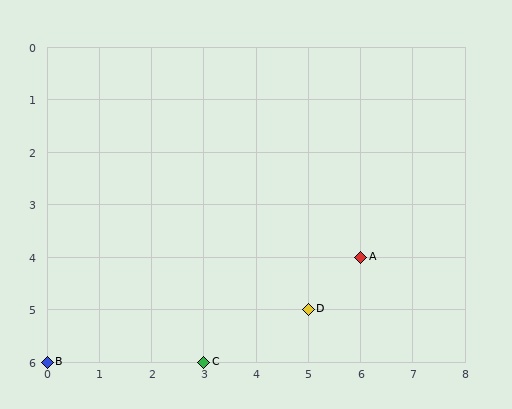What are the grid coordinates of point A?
Point A is at grid coordinates (6, 4).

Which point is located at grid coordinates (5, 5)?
Point D is at (5, 5).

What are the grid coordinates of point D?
Point D is at grid coordinates (5, 5).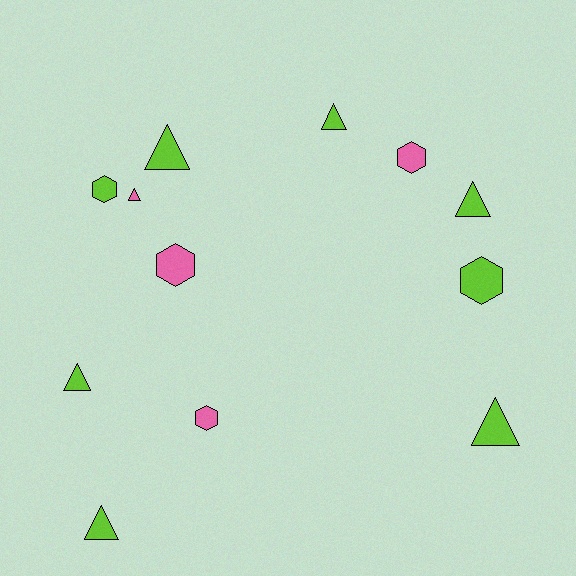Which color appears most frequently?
Lime, with 8 objects.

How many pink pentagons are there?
There are no pink pentagons.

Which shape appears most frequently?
Triangle, with 7 objects.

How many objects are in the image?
There are 12 objects.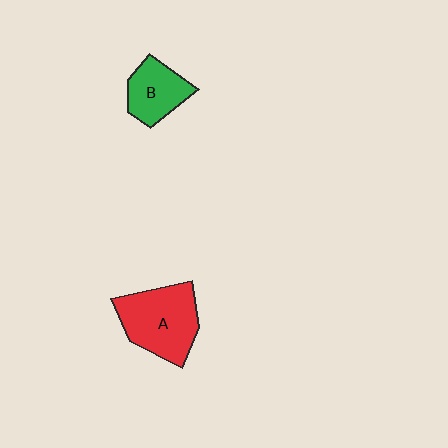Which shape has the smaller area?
Shape B (green).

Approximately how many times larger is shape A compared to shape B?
Approximately 1.6 times.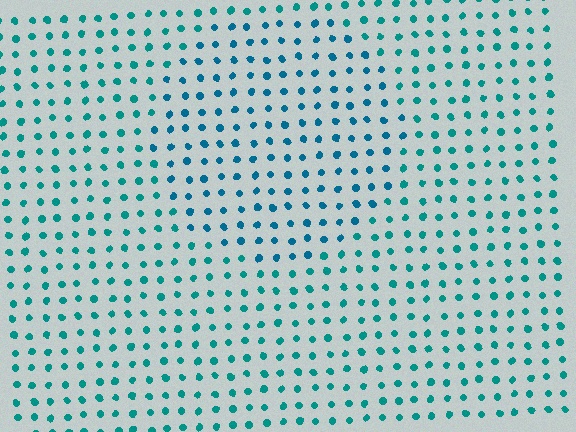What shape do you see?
I see a circle.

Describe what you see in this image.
The image is filled with small teal elements in a uniform arrangement. A circle-shaped region is visible where the elements are tinted to a slightly different hue, forming a subtle color boundary.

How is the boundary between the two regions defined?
The boundary is defined purely by a slight shift in hue (about 20 degrees). Spacing, size, and orientation are identical on both sides.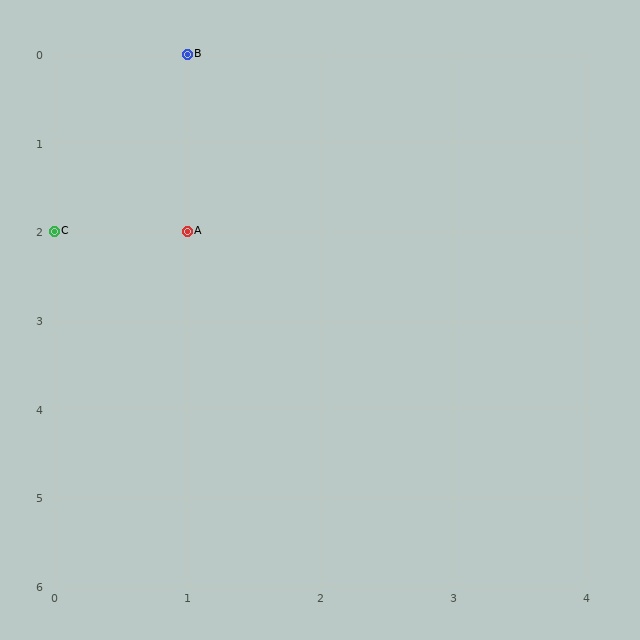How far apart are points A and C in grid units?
Points A and C are 1 column apart.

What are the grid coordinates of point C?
Point C is at grid coordinates (0, 2).